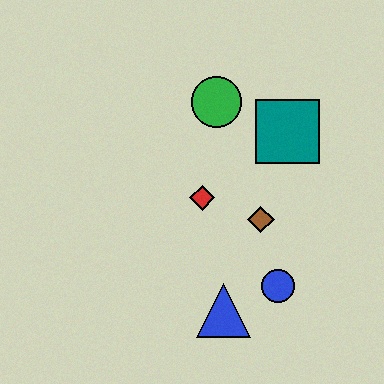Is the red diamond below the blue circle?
No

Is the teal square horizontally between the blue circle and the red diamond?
No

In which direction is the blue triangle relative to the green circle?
The blue triangle is below the green circle.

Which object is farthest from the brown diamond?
The green circle is farthest from the brown diamond.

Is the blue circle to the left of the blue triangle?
No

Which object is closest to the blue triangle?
The blue circle is closest to the blue triangle.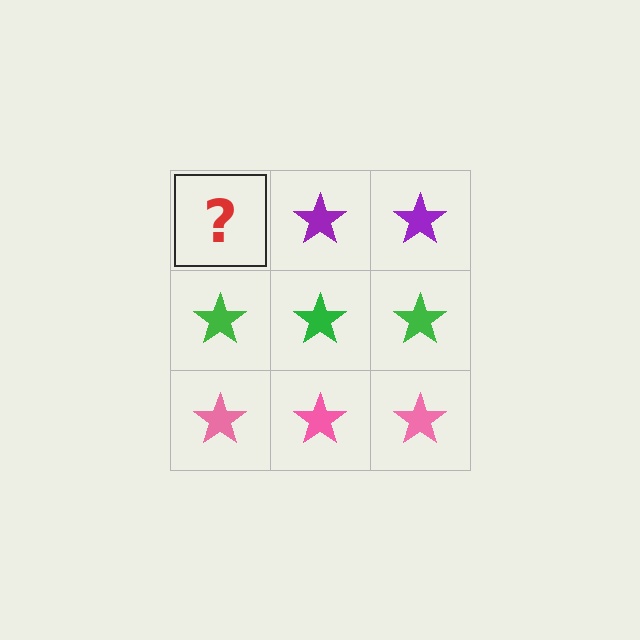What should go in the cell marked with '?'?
The missing cell should contain a purple star.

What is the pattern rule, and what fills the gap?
The rule is that each row has a consistent color. The gap should be filled with a purple star.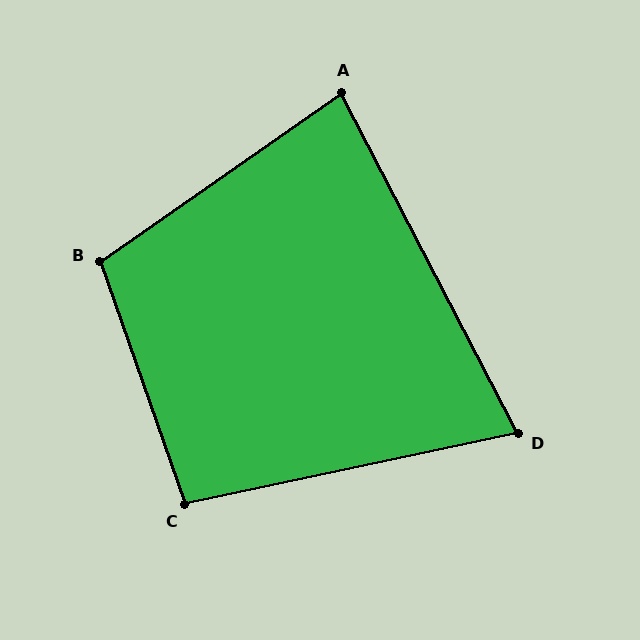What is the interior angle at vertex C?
Approximately 97 degrees (obtuse).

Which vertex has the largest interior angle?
B, at approximately 105 degrees.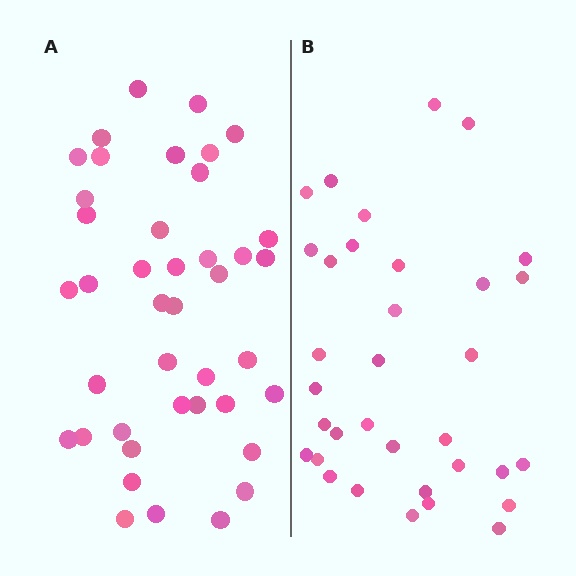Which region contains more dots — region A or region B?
Region A (the left region) has more dots.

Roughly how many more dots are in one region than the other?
Region A has roughly 8 or so more dots than region B.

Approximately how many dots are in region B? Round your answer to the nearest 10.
About 30 dots. (The exact count is 34, which rounds to 30.)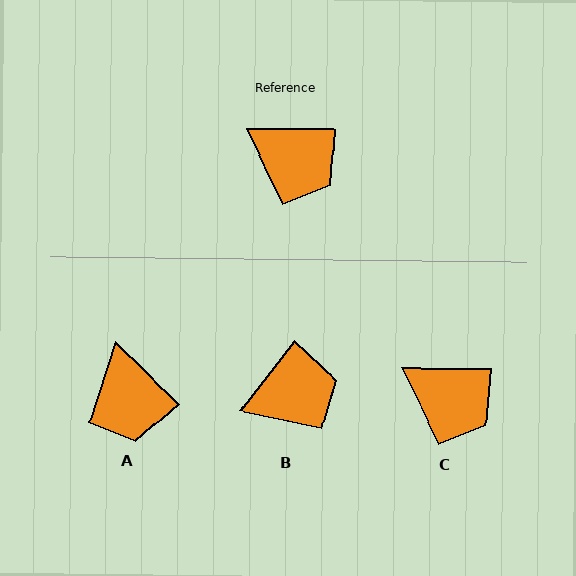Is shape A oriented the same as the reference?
No, it is off by about 44 degrees.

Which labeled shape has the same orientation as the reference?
C.